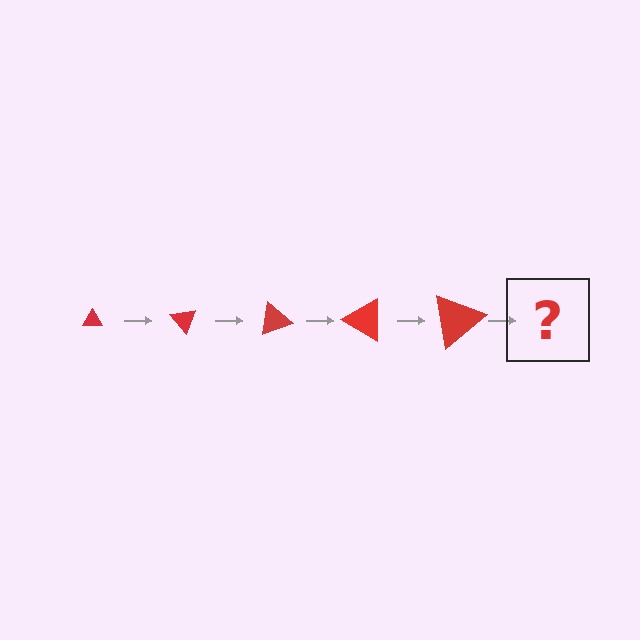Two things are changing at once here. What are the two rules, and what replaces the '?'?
The two rules are that the triangle grows larger each step and it rotates 50 degrees each step. The '?' should be a triangle, larger than the previous one and rotated 250 degrees from the start.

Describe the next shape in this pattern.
It should be a triangle, larger than the previous one and rotated 250 degrees from the start.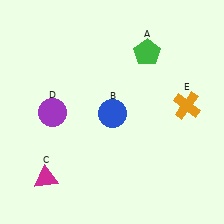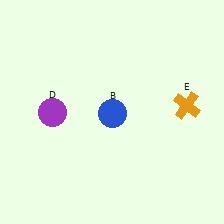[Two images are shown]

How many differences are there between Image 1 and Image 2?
There are 2 differences between the two images.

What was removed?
The magenta triangle (C), the green pentagon (A) were removed in Image 2.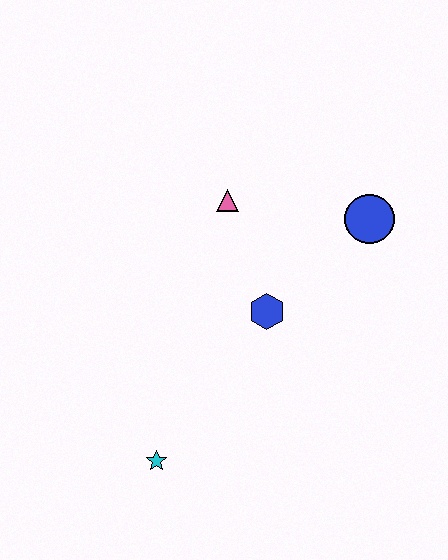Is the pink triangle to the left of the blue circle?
Yes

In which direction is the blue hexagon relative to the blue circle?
The blue hexagon is to the left of the blue circle.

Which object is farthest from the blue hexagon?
The cyan star is farthest from the blue hexagon.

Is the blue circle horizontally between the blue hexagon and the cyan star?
No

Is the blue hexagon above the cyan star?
Yes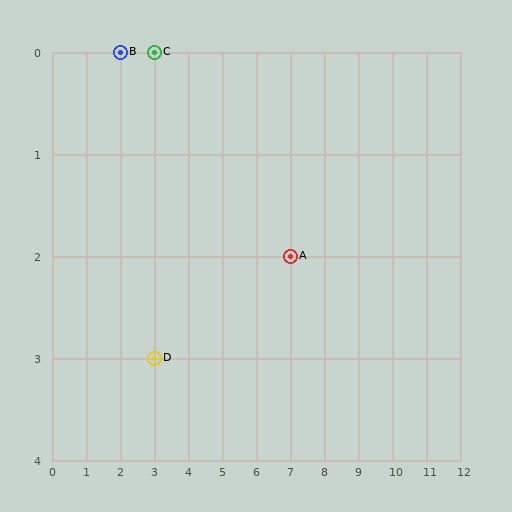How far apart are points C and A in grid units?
Points C and A are 4 columns and 2 rows apart (about 4.5 grid units diagonally).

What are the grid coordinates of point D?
Point D is at grid coordinates (3, 3).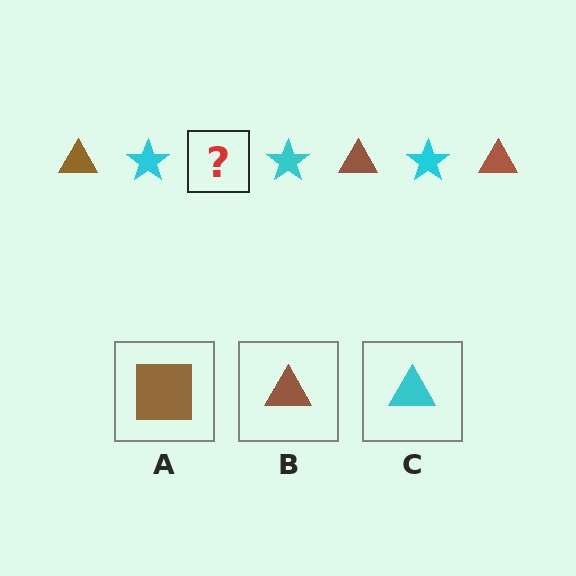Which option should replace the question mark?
Option B.